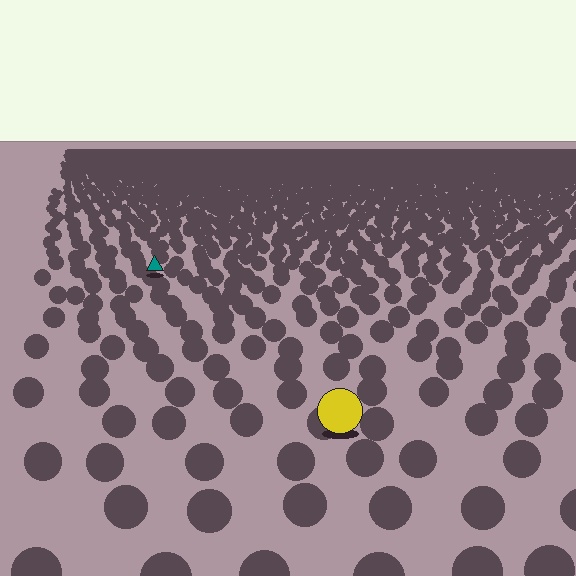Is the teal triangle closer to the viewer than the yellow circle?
No. The yellow circle is closer — you can tell from the texture gradient: the ground texture is coarser near it.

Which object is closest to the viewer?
The yellow circle is closest. The texture marks near it are larger and more spread out.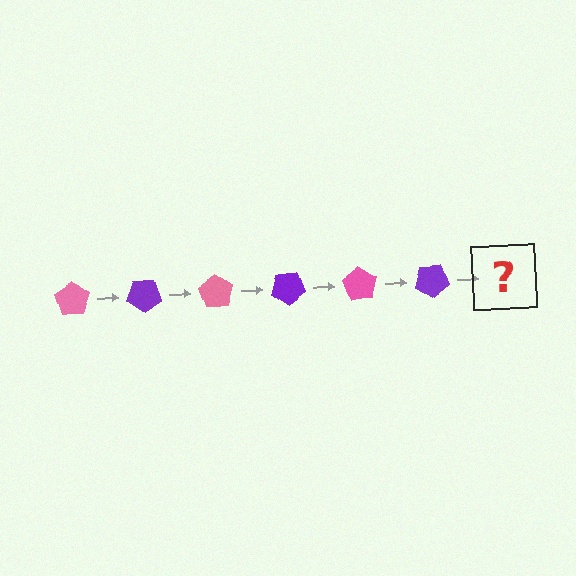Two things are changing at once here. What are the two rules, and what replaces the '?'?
The two rules are that it rotates 35 degrees each step and the color cycles through pink and purple. The '?' should be a pink pentagon, rotated 210 degrees from the start.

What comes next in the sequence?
The next element should be a pink pentagon, rotated 210 degrees from the start.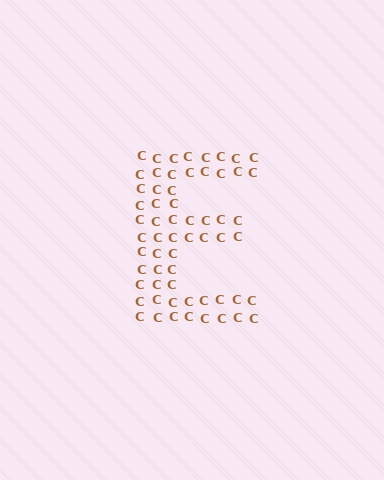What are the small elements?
The small elements are letter C's.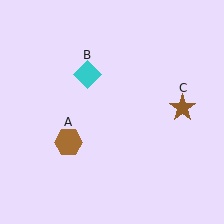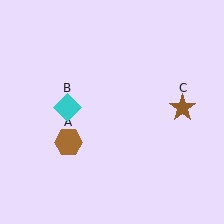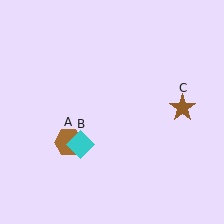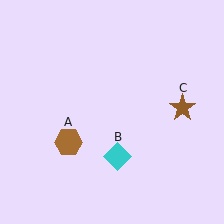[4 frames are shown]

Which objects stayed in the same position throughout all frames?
Brown hexagon (object A) and brown star (object C) remained stationary.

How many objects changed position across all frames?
1 object changed position: cyan diamond (object B).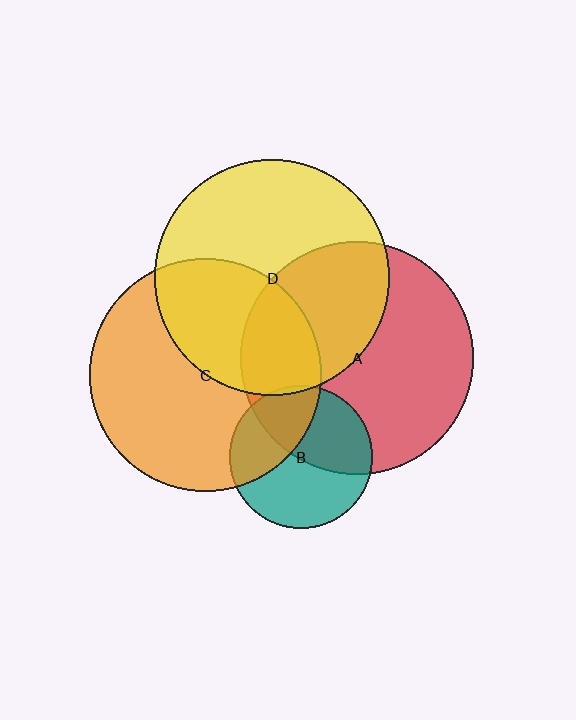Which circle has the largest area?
Circle D (yellow).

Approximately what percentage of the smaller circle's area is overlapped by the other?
Approximately 40%.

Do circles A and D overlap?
Yes.